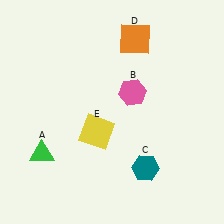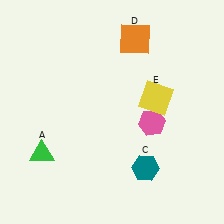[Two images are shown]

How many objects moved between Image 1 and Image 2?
2 objects moved between the two images.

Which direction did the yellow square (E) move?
The yellow square (E) moved right.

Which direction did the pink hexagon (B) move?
The pink hexagon (B) moved down.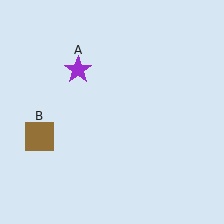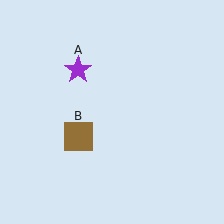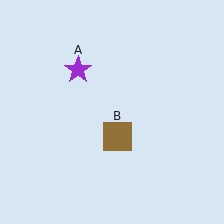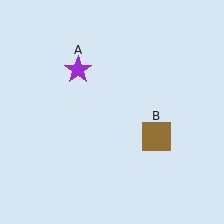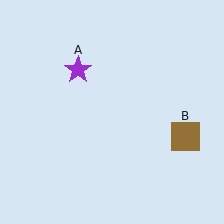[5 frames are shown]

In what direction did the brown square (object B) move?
The brown square (object B) moved right.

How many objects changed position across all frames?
1 object changed position: brown square (object B).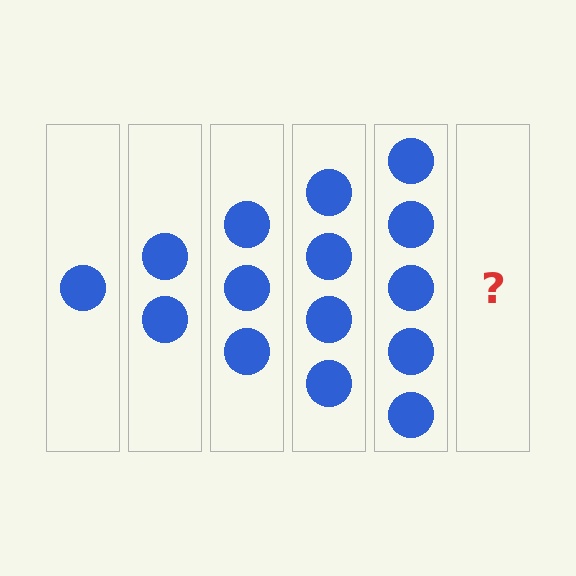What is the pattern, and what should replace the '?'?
The pattern is that each step adds one more circle. The '?' should be 6 circles.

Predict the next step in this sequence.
The next step is 6 circles.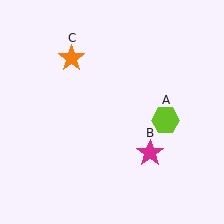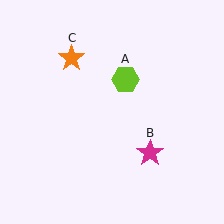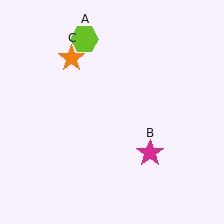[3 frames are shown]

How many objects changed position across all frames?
1 object changed position: lime hexagon (object A).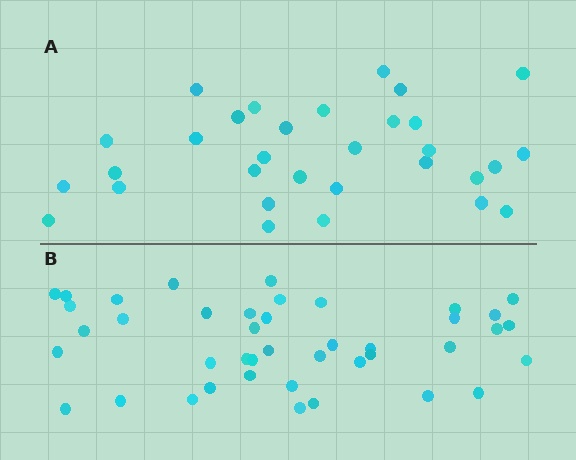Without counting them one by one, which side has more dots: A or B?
Region B (the bottom region) has more dots.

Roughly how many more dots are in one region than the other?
Region B has roughly 12 or so more dots than region A.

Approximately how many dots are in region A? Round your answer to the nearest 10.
About 30 dots. (The exact count is 31, which rounds to 30.)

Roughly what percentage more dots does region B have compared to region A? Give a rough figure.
About 35% more.